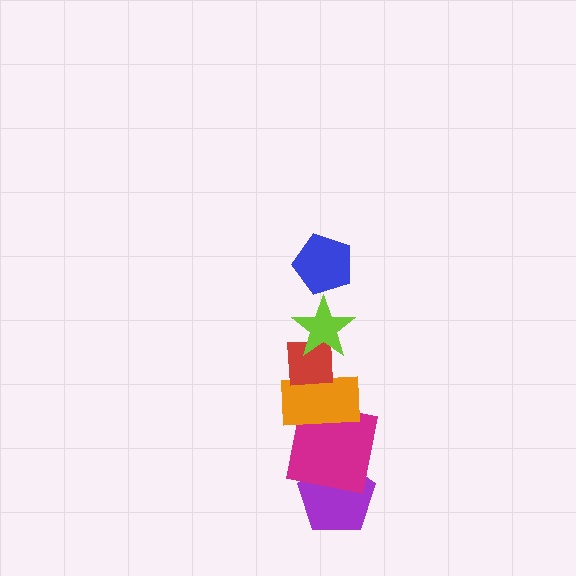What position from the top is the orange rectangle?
The orange rectangle is 4th from the top.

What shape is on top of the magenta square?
The orange rectangle is on top of the magenta square.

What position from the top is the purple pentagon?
The purple pentagon is 6th from the top.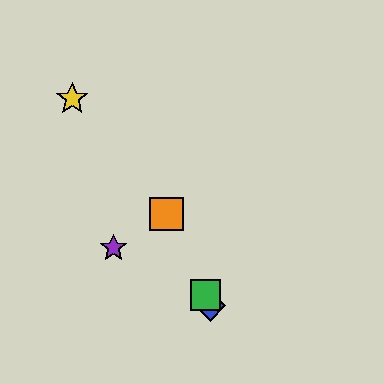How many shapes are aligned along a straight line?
4 shapes (the red circle, the blue diamond, the green square, the orange square) are aligned along a straight line.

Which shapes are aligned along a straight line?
The red circle, the blue diamond, the green square, the orange square are aligned along a straight line.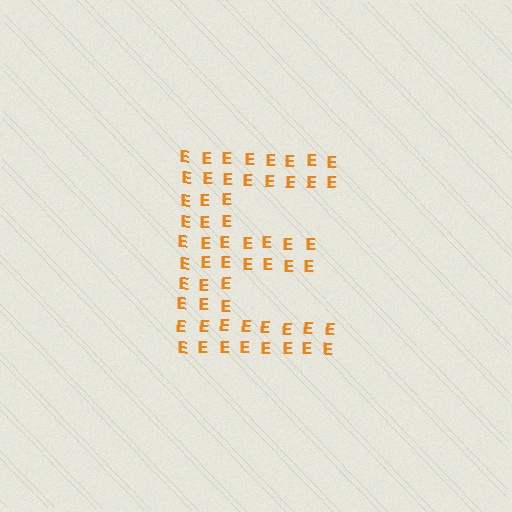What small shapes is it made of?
It is made of small letter E's.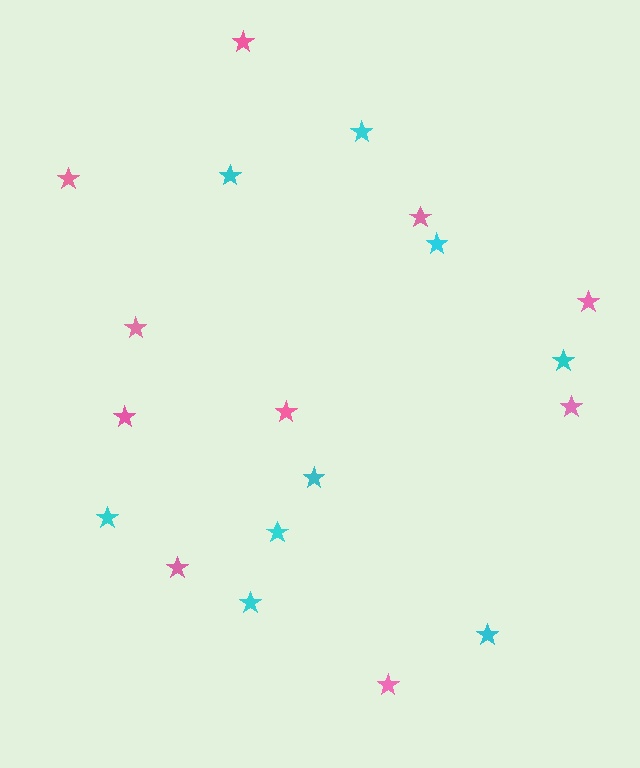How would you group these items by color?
There are 2 groups: one group of pink stars (10) and one group of cyan stars (9).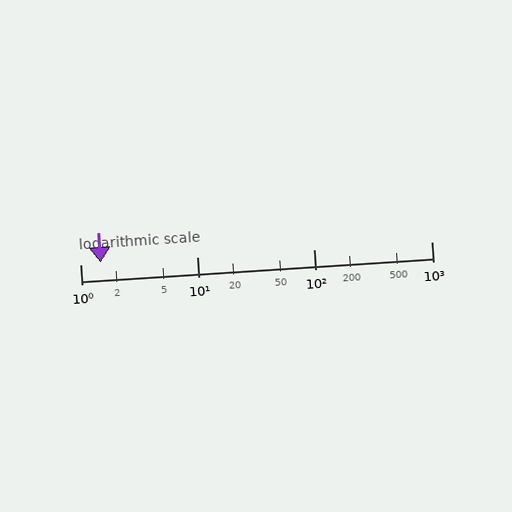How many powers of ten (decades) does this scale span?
The scale spans 3 decades, from 1 to 1000.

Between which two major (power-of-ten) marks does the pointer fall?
The pointer is between 1 and 10.